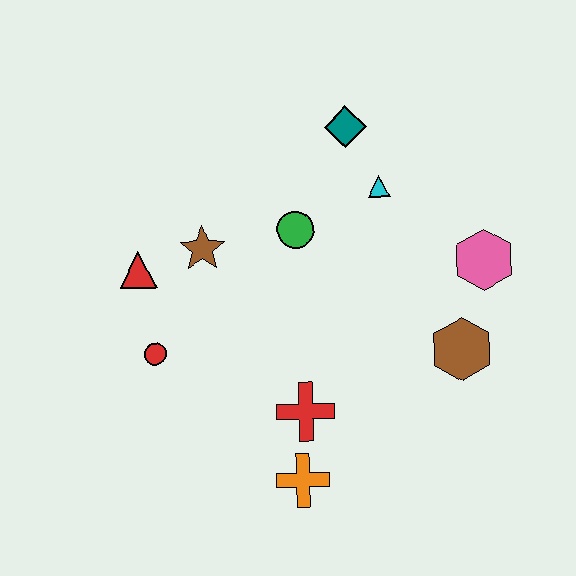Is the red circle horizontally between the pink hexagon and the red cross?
No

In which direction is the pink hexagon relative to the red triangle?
The pink hexagon is to the right of the red triangle.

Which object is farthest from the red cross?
The teal diamond is farthest from the red cross.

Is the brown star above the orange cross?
Yes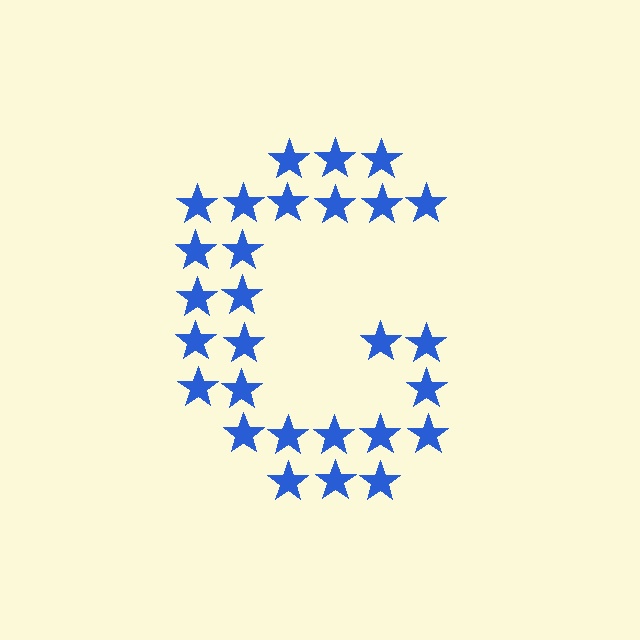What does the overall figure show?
The overall figure shows the letter G.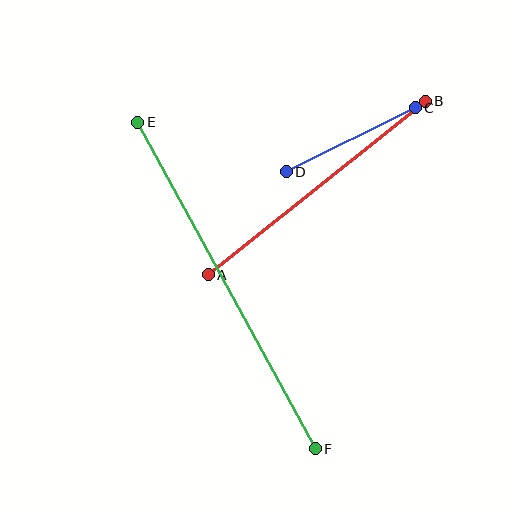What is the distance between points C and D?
The distance is approximately 144 pixels.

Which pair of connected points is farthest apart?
Points E and F are farthest apart.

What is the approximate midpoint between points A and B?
The midpoint is at approximately (317, 188) pixels.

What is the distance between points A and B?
The distance is approximately 278 pixels.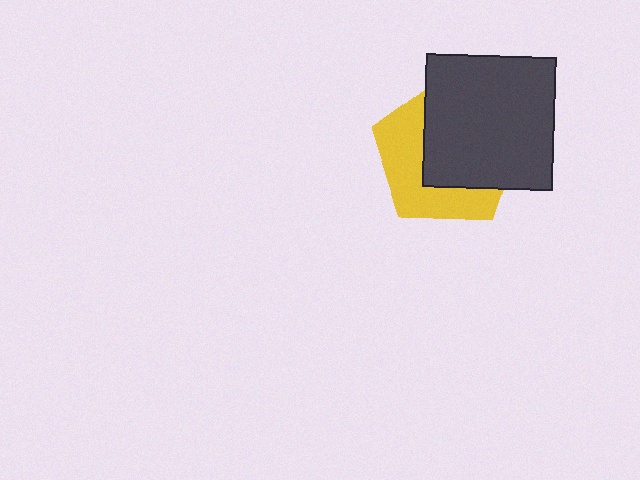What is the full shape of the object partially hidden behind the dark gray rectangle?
The partially hidden object is a yellow pentagon.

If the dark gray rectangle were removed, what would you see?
You would see the complete yellow pentagon.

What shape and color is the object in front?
The object in front is a dark gray rectangle.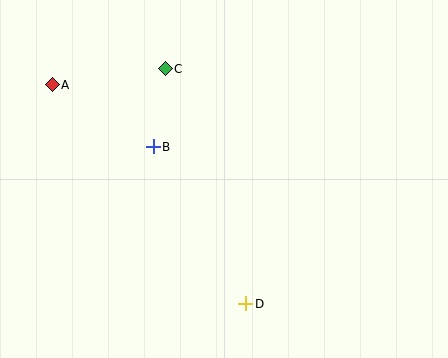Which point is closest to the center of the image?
Point B at (153, 147) is closest to the center.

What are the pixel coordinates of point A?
Point A is at (52, 85).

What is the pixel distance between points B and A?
The distance between B and A is 118 pixels.